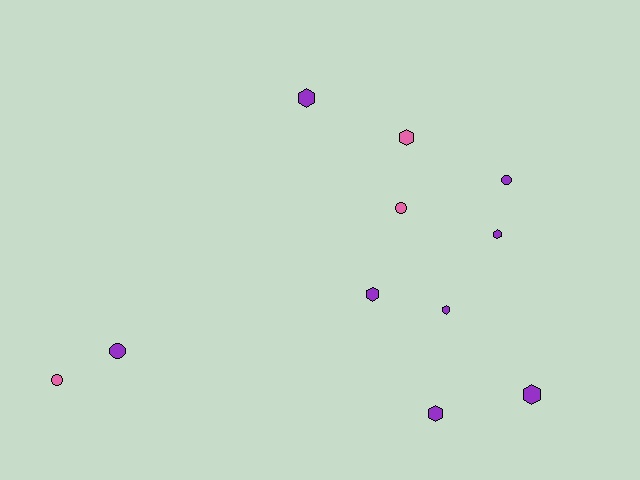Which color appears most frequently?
Purple, with 8 objects.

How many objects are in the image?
There are 11 objects.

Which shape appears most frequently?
Hexagon, with 7 objects.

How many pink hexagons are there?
There is 1 pink hexagon.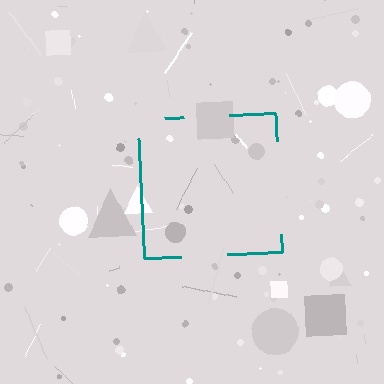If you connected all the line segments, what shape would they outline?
They would outline a square.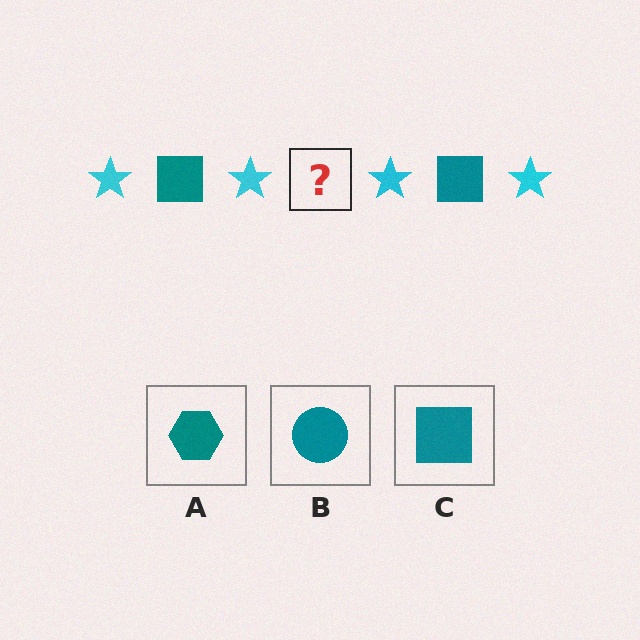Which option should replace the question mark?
Option C.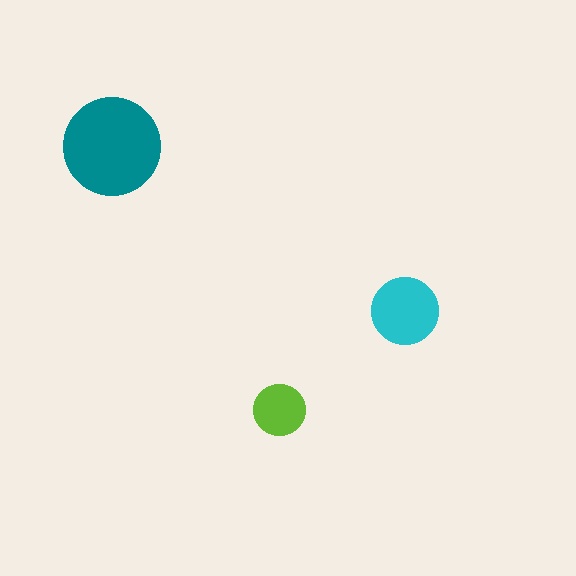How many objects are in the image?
There are 3 objects in the image.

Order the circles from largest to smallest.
the teal one, the cyan one, the lime one.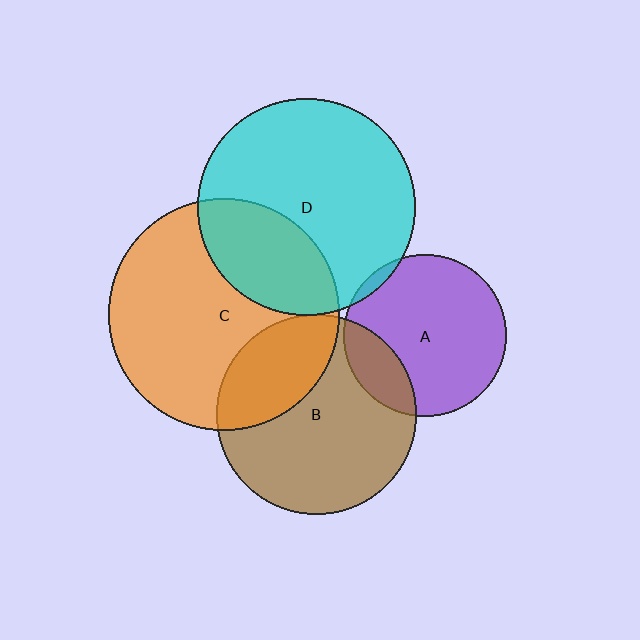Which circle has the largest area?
Circle C (orange).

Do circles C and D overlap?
Yes.